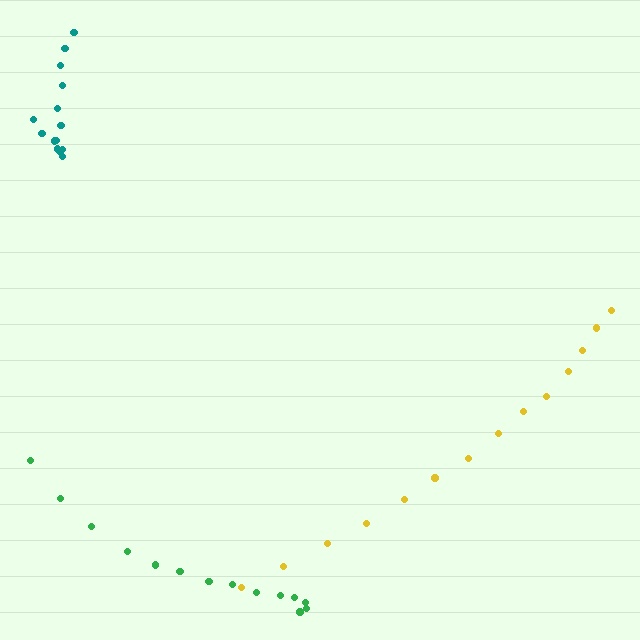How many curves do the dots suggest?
There are 3 distinct paths.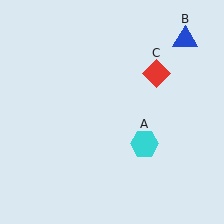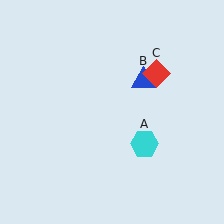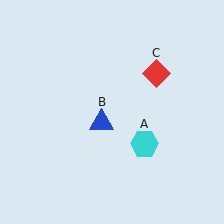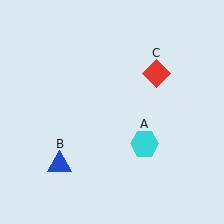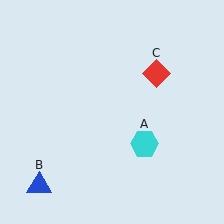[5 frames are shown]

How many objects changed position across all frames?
1 object changed position: blue triangle (object B).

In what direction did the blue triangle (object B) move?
The blue triangle (object B) moved down and to the left.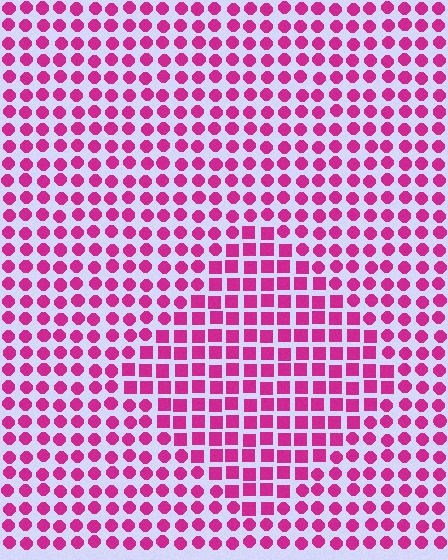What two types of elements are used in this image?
The image uses squares inside the diamond region and circles outside it.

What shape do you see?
I see a diamond.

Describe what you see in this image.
The image is filled with small magenta elements arranged in a uniform grid. A diamond-shaped region contains squares, while the surrounding area contains circles. The boundary is defined purely by the change in element shape.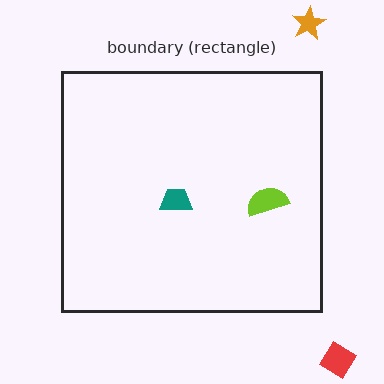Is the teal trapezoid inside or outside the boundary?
Inside.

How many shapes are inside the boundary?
2 inside, 2 outside.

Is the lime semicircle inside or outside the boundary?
Inside.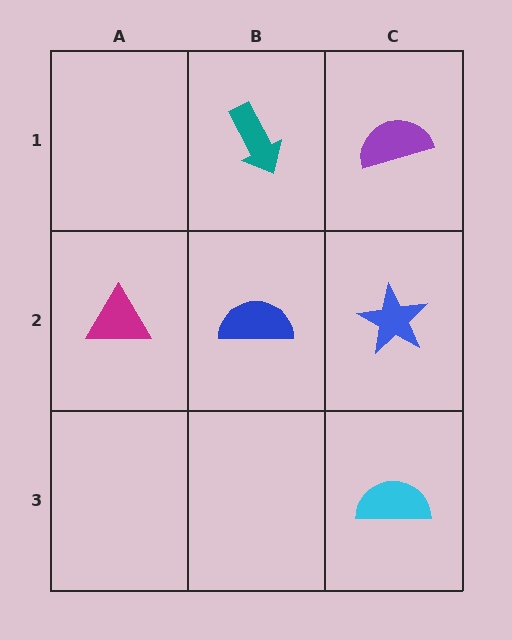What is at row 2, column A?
A magenta triangle.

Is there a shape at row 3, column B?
No, that cell is empty.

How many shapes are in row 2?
3 shapes.